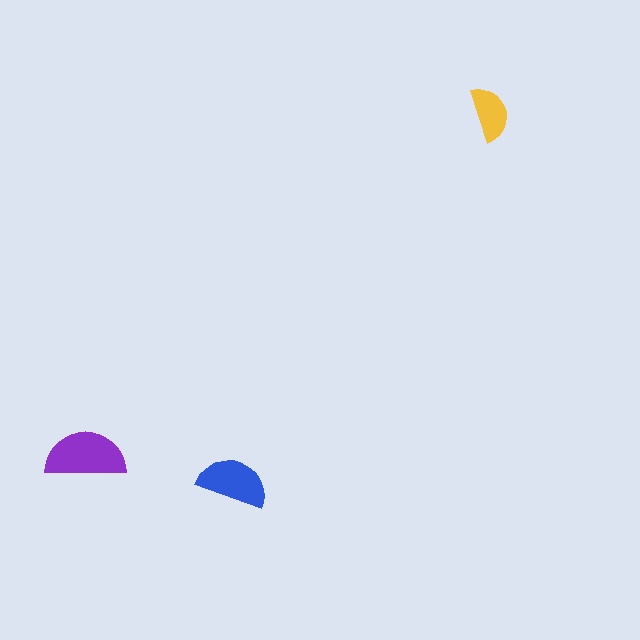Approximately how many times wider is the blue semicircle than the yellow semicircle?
About 1.5 times wider.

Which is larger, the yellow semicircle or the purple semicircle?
The purple one.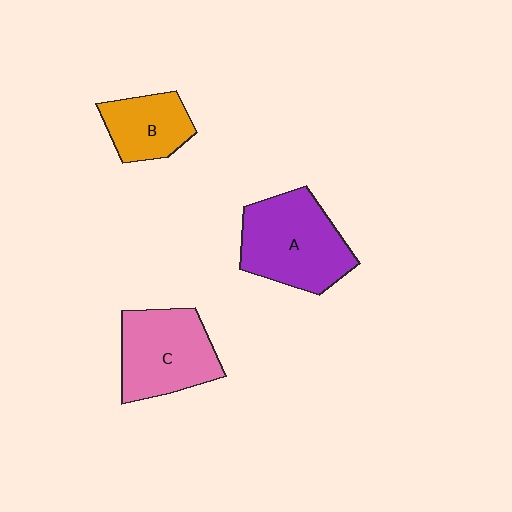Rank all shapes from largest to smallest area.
From largest to smallest: A (purple), C (pink), B (orange).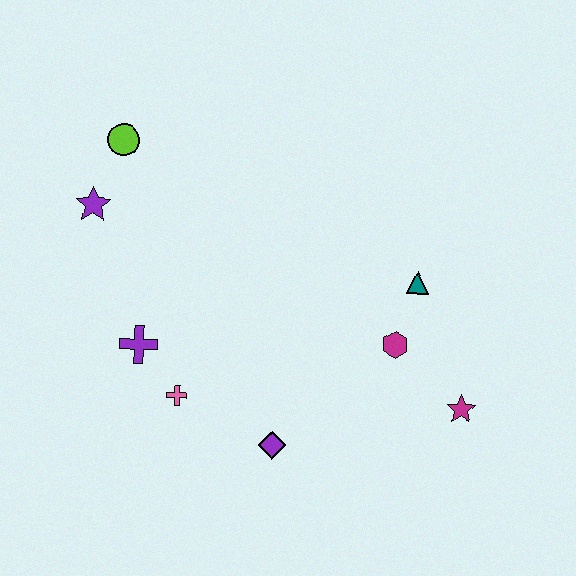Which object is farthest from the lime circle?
The magenta star is farthest from the lime circle.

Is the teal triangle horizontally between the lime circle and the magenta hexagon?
No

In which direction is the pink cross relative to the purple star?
The pink cross is below the purple star.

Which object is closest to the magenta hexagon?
The teal triangle is closest to the magenta hexagon.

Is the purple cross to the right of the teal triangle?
No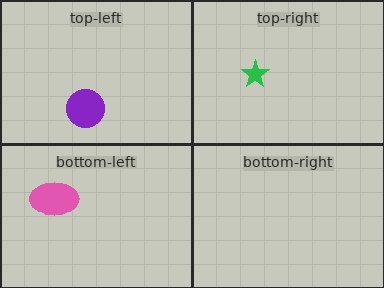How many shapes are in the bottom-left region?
1.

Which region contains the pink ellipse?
The bottom-left region.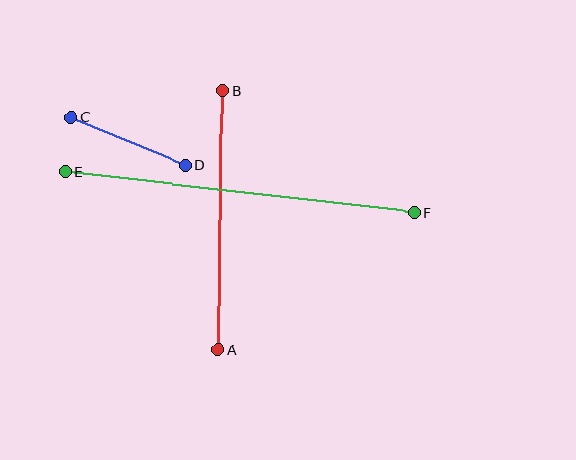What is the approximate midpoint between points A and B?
The midpoint is at approximately (220, 220) pixels.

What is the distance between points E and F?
The distance is approximately 351 pixels.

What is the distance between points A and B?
The distance is approximately 259 pixels.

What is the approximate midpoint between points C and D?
The midpoint is at approximately (128, 141) pixels.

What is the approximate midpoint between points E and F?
The midpoint is at approximately (240, 192) pixels.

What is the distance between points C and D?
The distance is approximately 124 pixels.